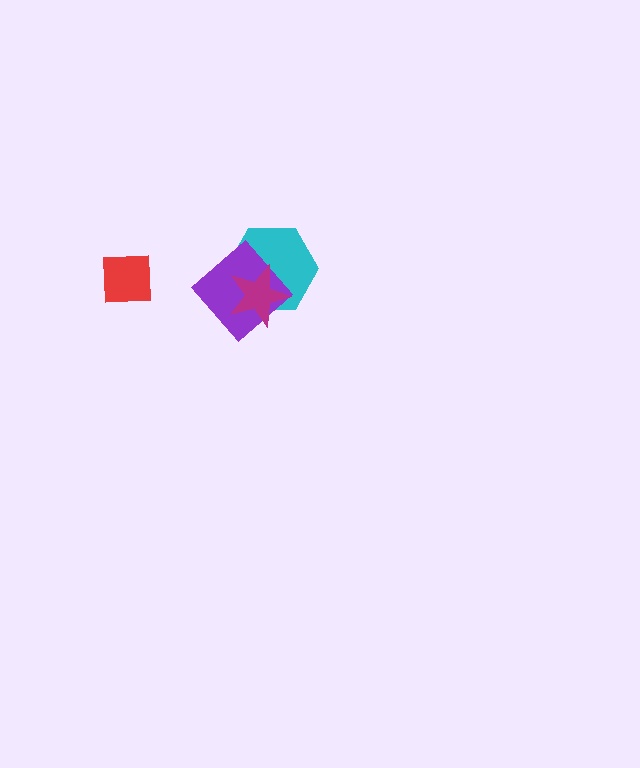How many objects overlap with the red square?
0 objects overlap with the red square.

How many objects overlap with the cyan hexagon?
2 objects overlap with the cyan hexagon.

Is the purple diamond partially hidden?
Yes, it is partially covered by another shape.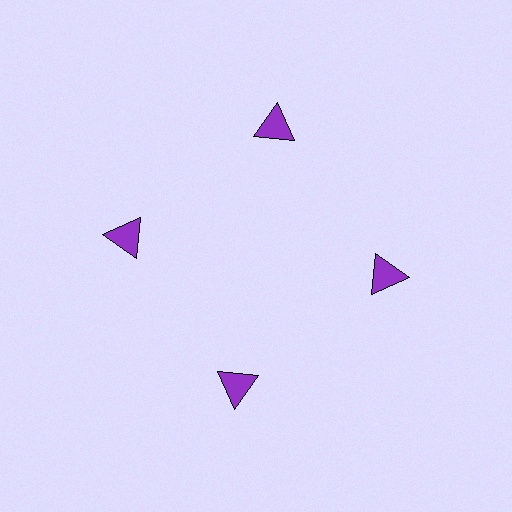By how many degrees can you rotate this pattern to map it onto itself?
The pattern maps onto itself every 90 degrees of rotation.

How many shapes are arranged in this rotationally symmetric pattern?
There are 4 shapes, arranged in 4 groups of 1.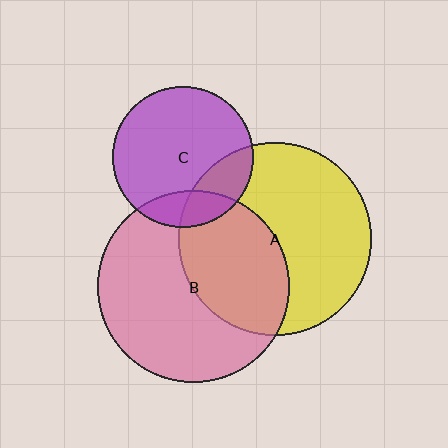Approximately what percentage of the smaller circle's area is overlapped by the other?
Approximately 40%.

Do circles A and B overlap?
Yes.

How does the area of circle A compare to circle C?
Approximately 1.9 times.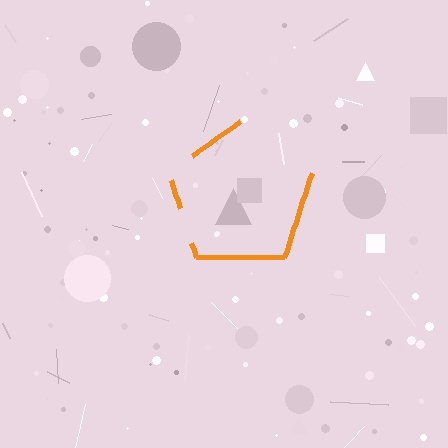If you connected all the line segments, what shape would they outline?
They would outline a pentagon.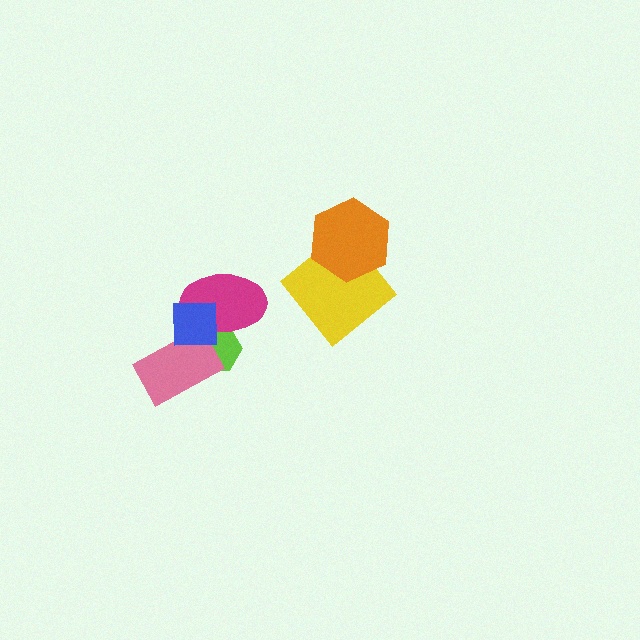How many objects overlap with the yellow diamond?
1 object overlaps with the yellow diamond.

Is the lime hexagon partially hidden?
Yes, it is partially covered by another shape.